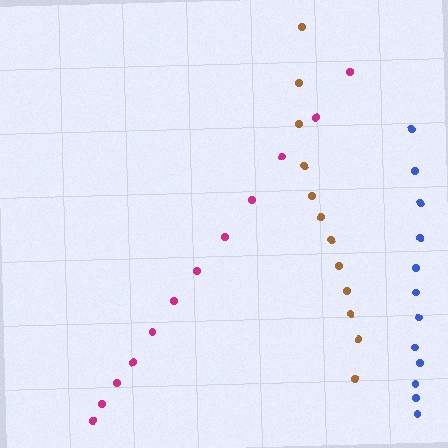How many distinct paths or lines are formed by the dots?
There are 3 distinct paths.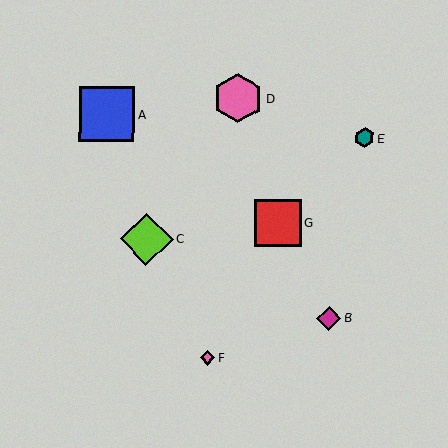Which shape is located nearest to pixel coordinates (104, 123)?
The blue square (labeled A) at (107, 114) is nearest to that location.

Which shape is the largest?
The blue square (labeled A) is the largest.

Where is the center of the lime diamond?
The center of the lime diamond is at (147, 239).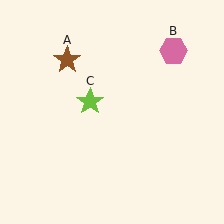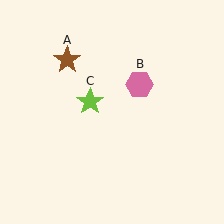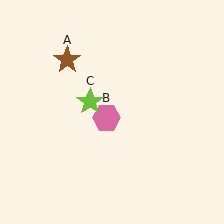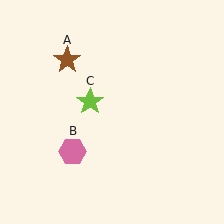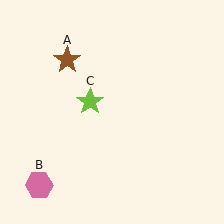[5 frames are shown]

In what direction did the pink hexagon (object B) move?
The pink hexagon (object B) moved down and to the left.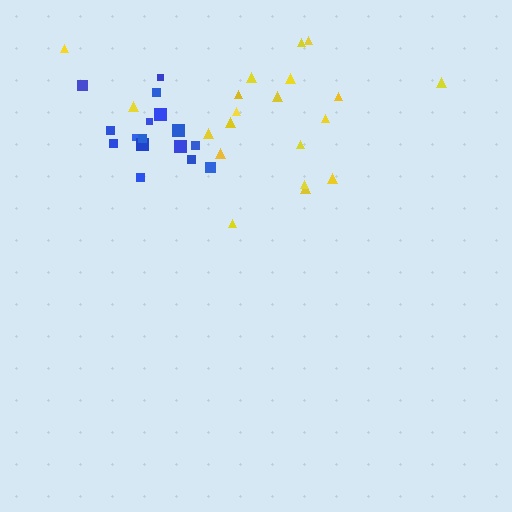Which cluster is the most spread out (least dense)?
Yellow.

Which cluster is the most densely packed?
Blue.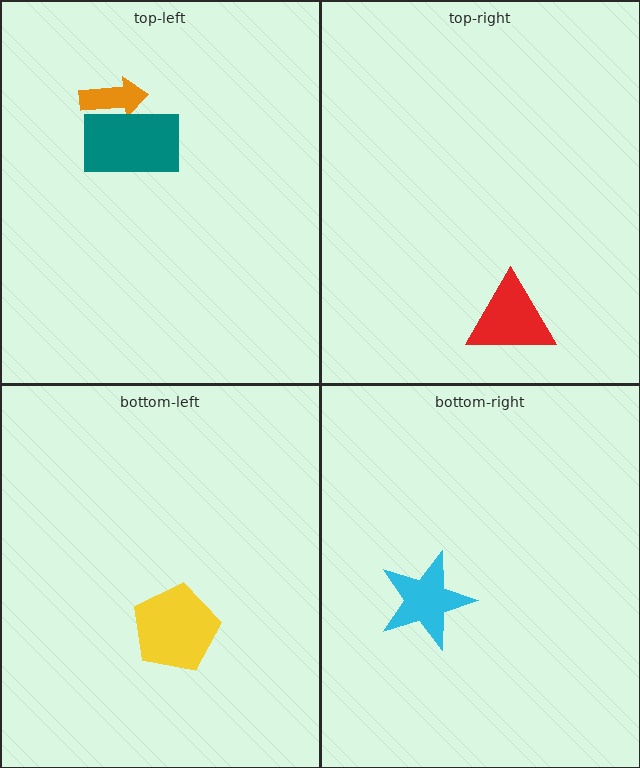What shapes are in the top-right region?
The red triangle.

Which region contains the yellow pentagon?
The bottom-left region.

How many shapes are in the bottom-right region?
1.